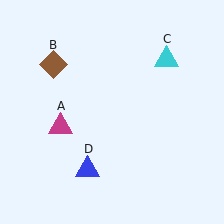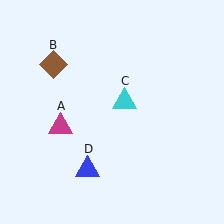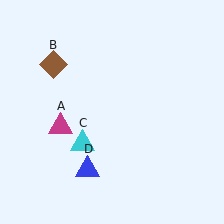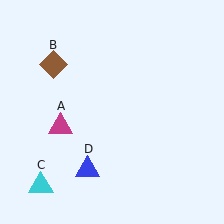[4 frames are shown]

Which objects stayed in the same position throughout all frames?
Magenta triangle (object A) and brown diamond (object B) and blue triangle (object D) remained stationary.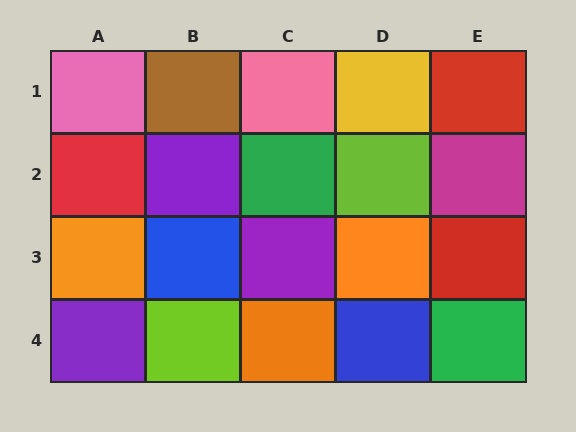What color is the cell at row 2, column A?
Red.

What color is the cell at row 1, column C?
Pink.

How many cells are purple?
3 cells are purple.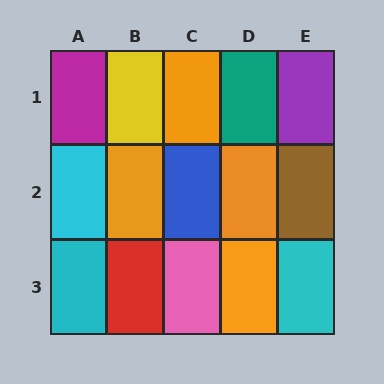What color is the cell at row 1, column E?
Purple.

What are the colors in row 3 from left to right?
Cyan, red, pink, orange, cyan.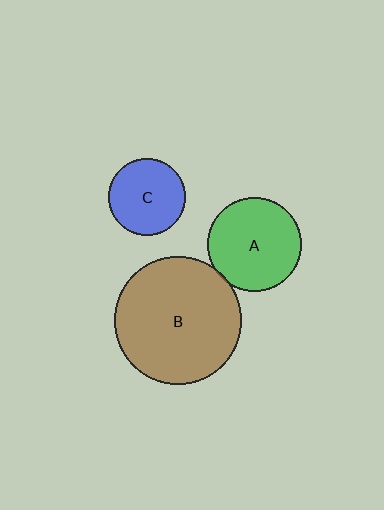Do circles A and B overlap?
Yes.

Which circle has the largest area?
Circle B (brown).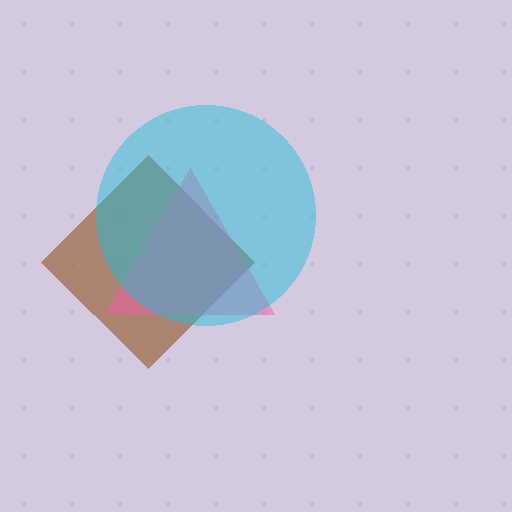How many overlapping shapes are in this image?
There are 3 overlapping shapes in the image.